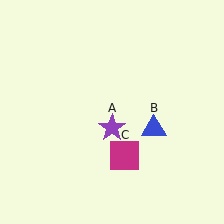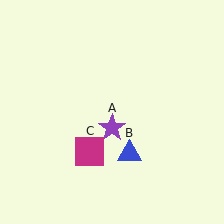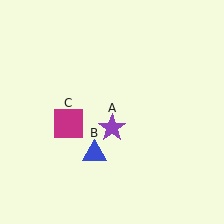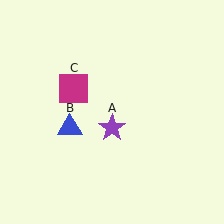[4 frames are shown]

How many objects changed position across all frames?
2 objects changed position: blue triangle (object B), magenta square (object C).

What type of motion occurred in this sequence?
The blue triangle (object B), magenta square (object C) rotated clockwise around the center of the scene.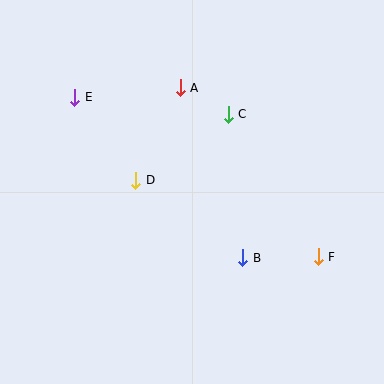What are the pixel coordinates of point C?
Point C is at (228, 114).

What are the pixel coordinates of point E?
Point E is at (75, 97).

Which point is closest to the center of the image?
Point D at (136, 180) is closest to the center.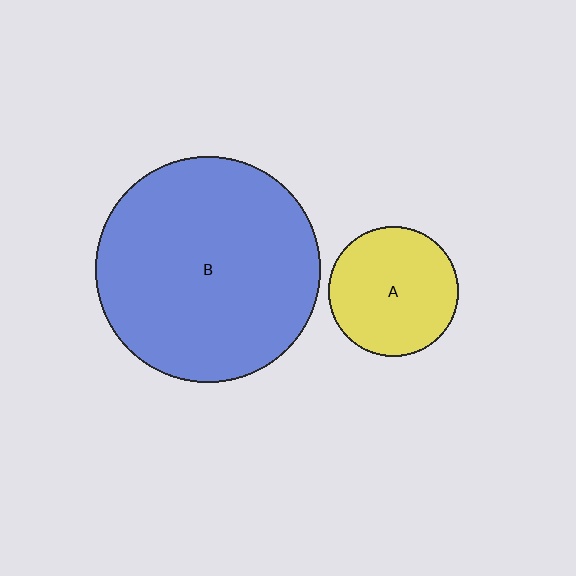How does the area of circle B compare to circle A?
Approximately 3.0 times.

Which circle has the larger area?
Circle B (blue).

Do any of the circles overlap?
No, none of the circles overlap.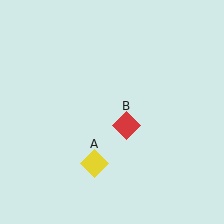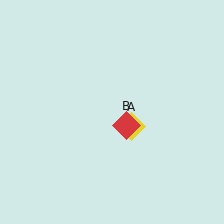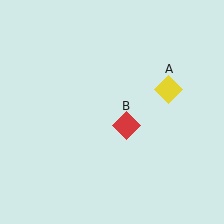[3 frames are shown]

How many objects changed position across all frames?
1 object changed position: yellow diamond (object A).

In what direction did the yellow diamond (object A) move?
The yellow diamond (object A) moved up and to the right.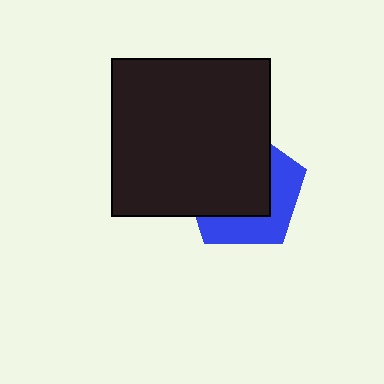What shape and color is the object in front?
The object in front is a black square.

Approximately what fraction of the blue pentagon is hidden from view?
Roughly 61% of the blue pentagon is hidden behind the black square.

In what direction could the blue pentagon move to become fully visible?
The blue pentagon could move toward the lower-right. That would shift it out from behind the black square entirely.